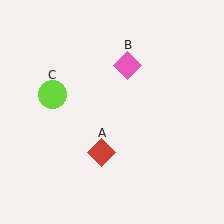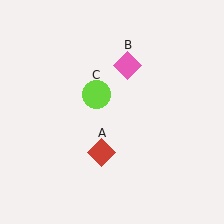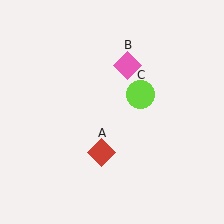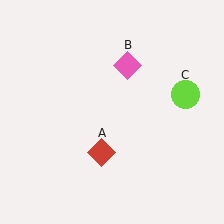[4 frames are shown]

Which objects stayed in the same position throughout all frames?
Red diamond (object A) and pink diamond (object B) remained stationary.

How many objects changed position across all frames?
1 object changed position: lime circle (object C).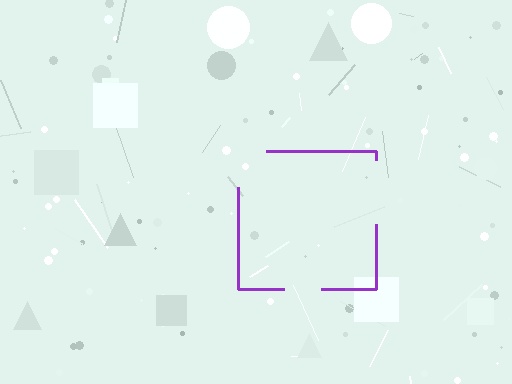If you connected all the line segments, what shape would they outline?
They would outline a square.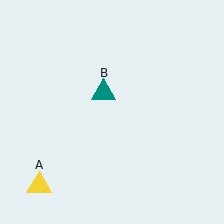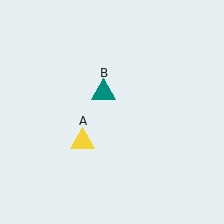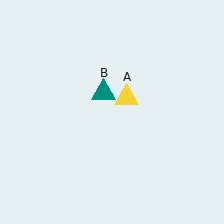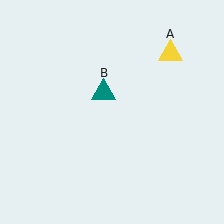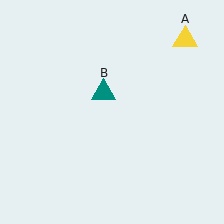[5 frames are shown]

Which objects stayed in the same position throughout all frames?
Teal triangle (object B) remained stationary.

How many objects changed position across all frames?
1 object changed position: yellow triangle (object A).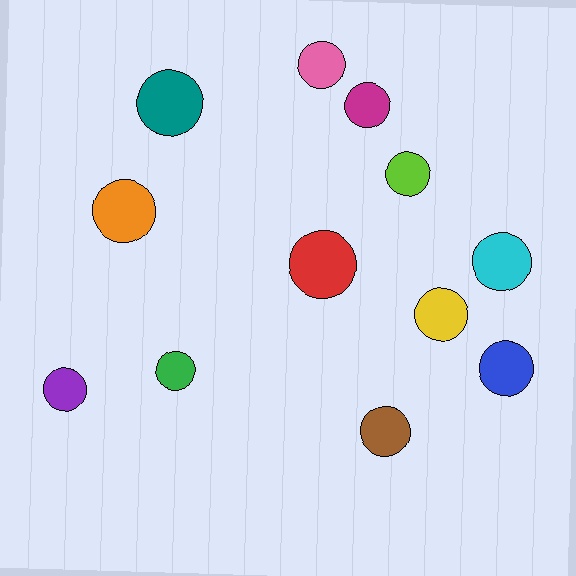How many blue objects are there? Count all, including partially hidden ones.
There is 1 blue object.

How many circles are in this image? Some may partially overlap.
There are 12 circles.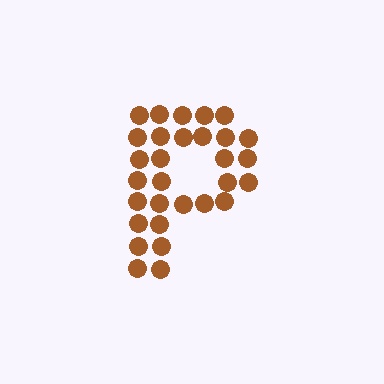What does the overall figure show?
The overall figure shows the letter P.